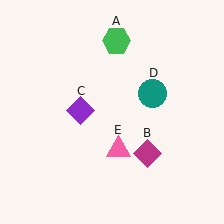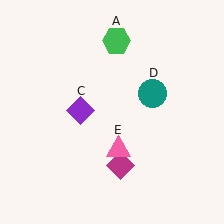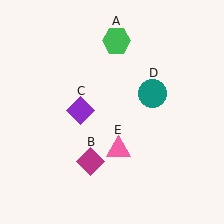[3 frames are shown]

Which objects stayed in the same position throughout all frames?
Green hexagon (object A) and purple diamond (object C) and teal circle (object D) and pink triangle (object E) remained stationary.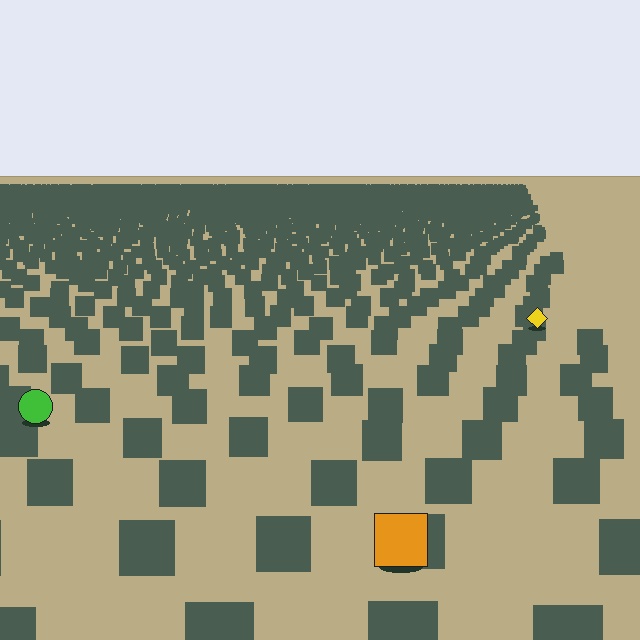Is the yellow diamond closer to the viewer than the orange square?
No. The orange square is closer — you can tell from the texture gradient: the ground texture is coarser near it.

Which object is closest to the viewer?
The orange square is closest. The texture marks near it are larger and more spread out.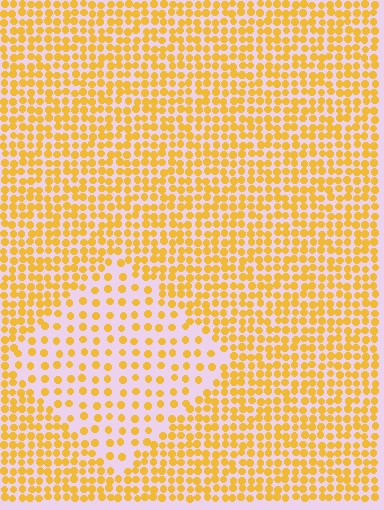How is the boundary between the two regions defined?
The boundary is defined by a change in element density (approximately 2.1x ratio). All elements are the same color, size, and shape.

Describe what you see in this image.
The image contains small yellow elements arranged at two different densities. A diamond-shaped region is visible where the elements are less densely packed than the surrounding area.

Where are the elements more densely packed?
The elements are more densely packed outside the diamond boundary.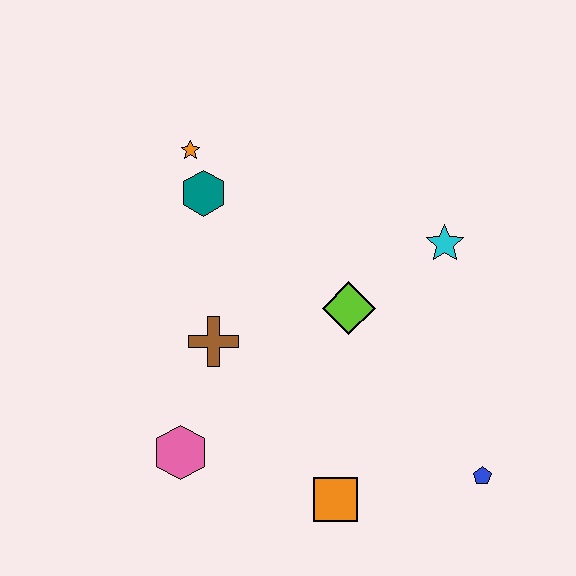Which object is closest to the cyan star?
The lime diamond is closest to the cyan star.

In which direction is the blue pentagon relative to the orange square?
The blue pentagon is to the right of the orange square.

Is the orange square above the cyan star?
No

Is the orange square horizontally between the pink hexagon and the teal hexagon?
No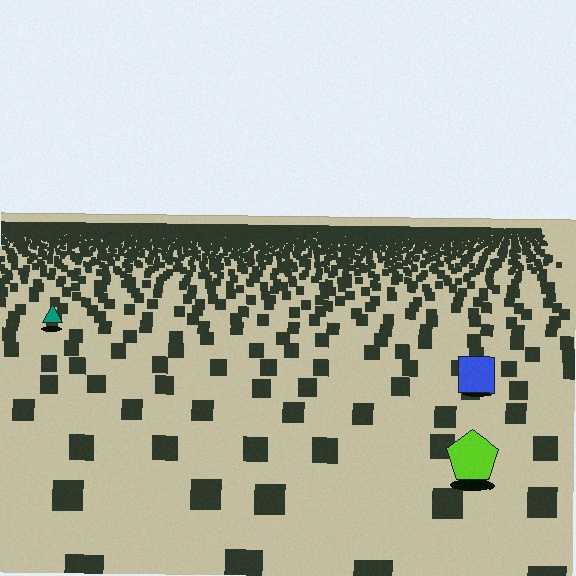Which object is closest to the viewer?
The lime pentagon is closest. The texture marks near it are larger and more spread out.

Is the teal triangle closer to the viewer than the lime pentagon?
No. The lime pentagon is closer — you can tell from the texture gradient: the ground texture is coarser near it.